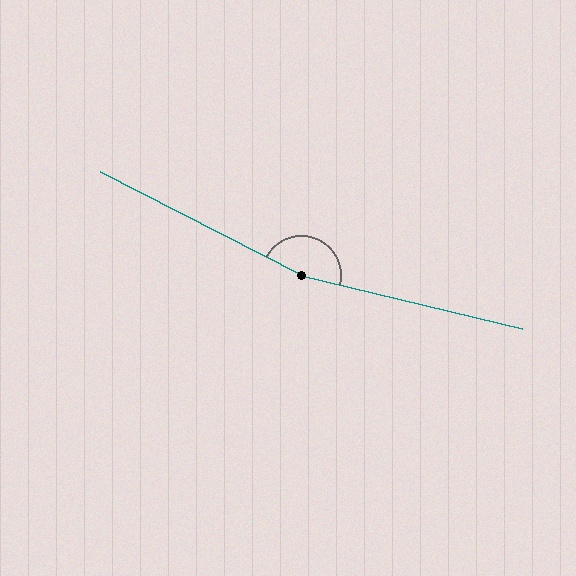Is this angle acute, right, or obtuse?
It is obtuse.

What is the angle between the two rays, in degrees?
Approximately 166 degrees.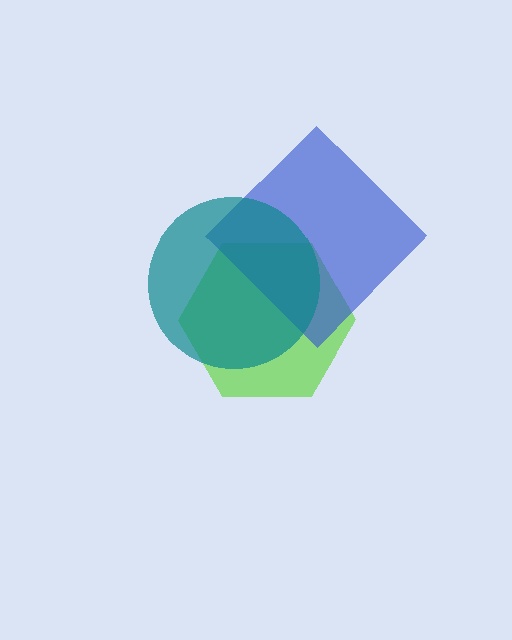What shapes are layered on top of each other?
The layered shapes are: a lime hexagon, a blue diamond, a teal circle.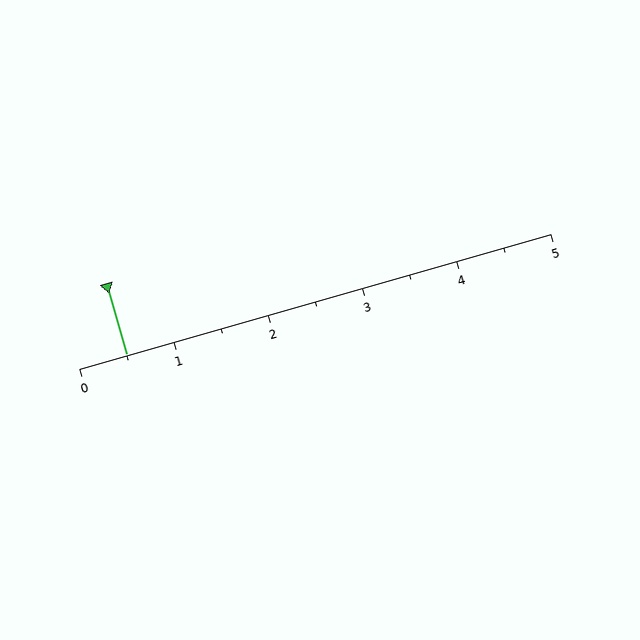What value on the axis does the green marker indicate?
The marker indicates approximately 0.5.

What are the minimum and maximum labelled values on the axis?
The axis runs from 0 to 5.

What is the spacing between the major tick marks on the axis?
The major ticks are spaced 1 apart.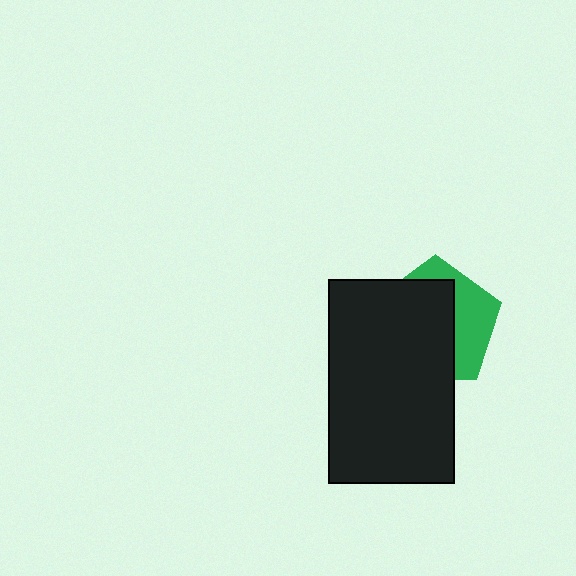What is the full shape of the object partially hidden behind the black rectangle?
The partially hidden object is a green pentagon.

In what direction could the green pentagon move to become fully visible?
The green pentagon could move right. That would shift it out from behind the black rectangle entirely.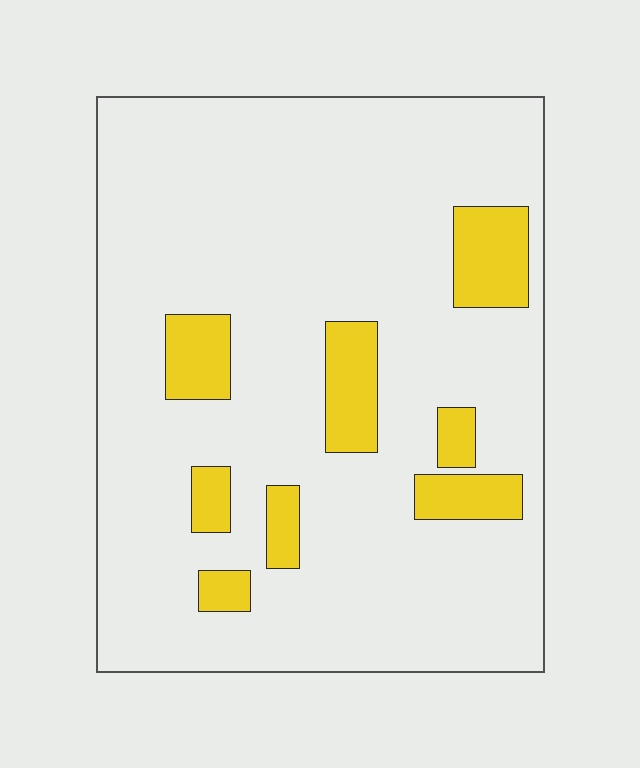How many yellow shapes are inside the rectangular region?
8.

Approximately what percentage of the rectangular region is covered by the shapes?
Approximately 15%.